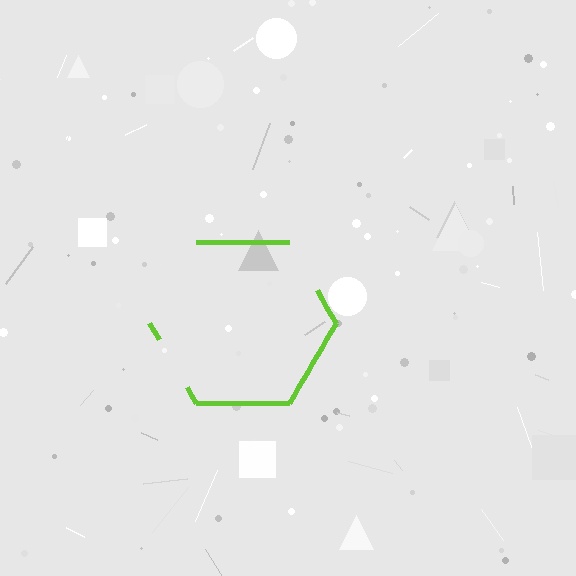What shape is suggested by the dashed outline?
The dashed outline suggests a hexagon.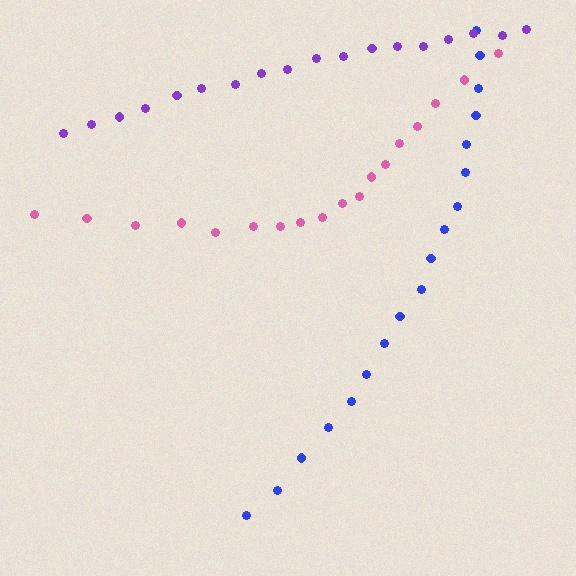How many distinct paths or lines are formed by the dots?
There are 3 distinct paths.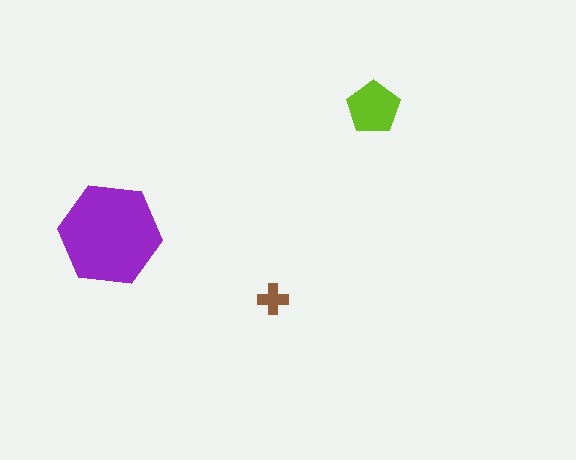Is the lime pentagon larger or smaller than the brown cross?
Larger.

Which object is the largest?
The purple hexagon.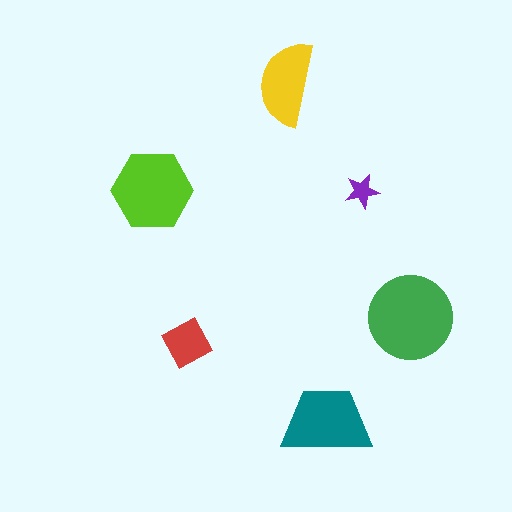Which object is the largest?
The green circle.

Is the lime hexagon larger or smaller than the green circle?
Smaller.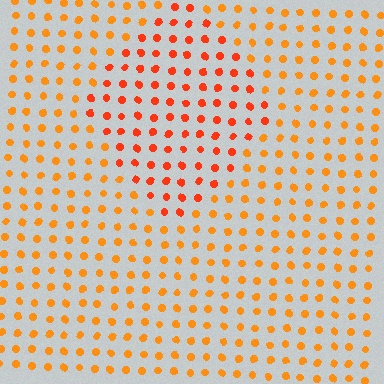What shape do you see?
I see a diamond.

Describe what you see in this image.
The image is filled with small orange elements in a uniform arrangement. A diamond-shaped region is visible where the elements are tinted to a slightly different hue, forming a subtle color boundary.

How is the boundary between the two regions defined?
The boundary is defined purely by a slight shift in hue (about 23 degrees). Spacing, size, and orientation are identical on both sides.